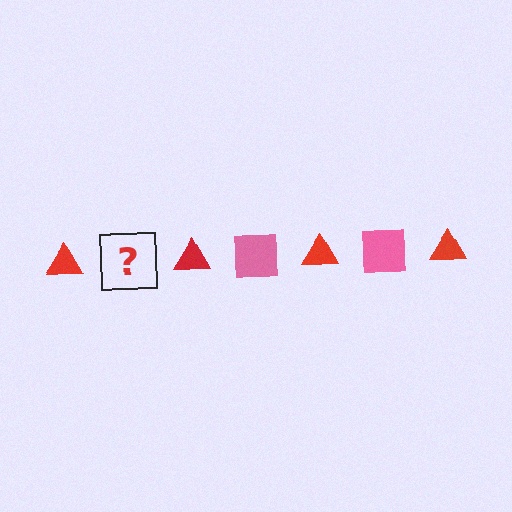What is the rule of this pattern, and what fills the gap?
The rule is that the pattern alternates between red triangle and pink square. The gap should be filled with a pink square.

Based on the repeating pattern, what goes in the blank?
The blank should be a pink square.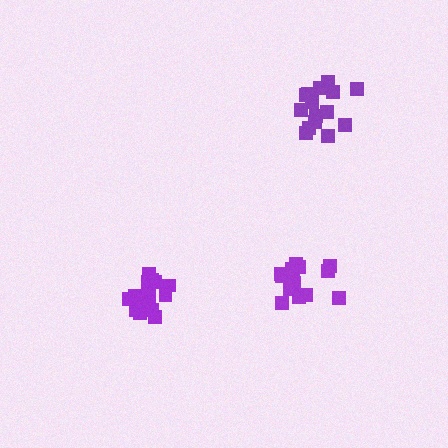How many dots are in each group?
Group 1: 16 dots, Group 2: 15 dots, Group 3: 15 dots (46 total).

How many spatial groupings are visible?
There are 3 spatial groupings.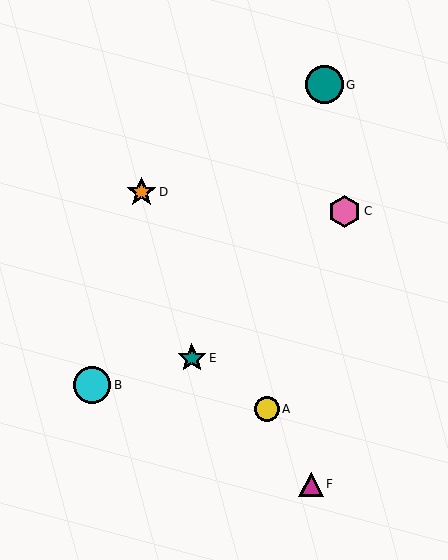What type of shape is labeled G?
Shape G is a teal circle.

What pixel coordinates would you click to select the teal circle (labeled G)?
Click at (324, 85) to select the teal circle G.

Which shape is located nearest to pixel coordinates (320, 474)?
The magenta triangle (labeled F) at (311, 484) is nearest to that location.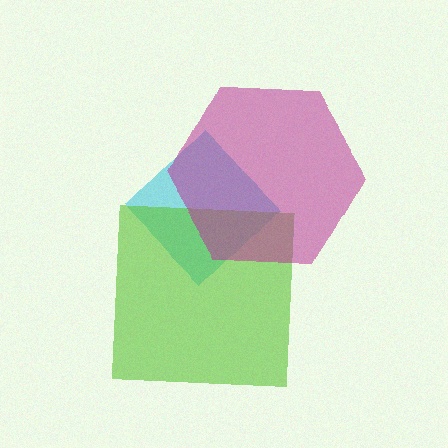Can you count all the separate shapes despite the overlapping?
Yes, there are 3 separate shapes.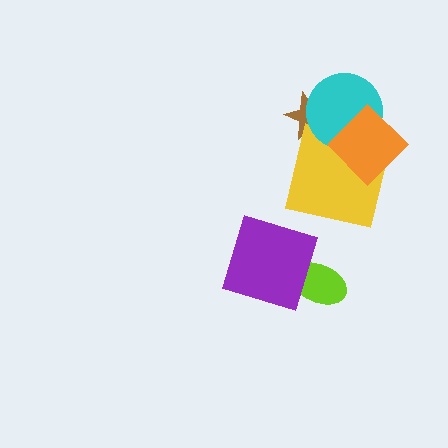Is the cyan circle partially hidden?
Yes, it is partially covered by another shape.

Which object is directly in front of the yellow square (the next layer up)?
The cyan circle is directly in front of the yellow square.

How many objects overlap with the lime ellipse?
1 object overlaps with the lime ellipse.